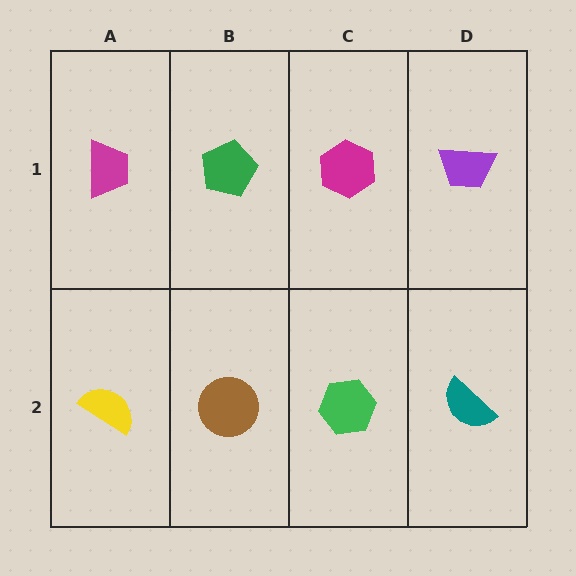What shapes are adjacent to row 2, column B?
A green pentagon (row 1, column B), a yellow semicircle (row 2, column A), a green hexagon (row 2, column C).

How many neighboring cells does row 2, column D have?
2.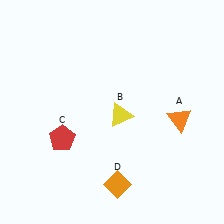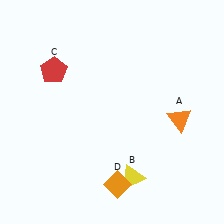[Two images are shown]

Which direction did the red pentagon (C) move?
The red pentagon (C) moved up.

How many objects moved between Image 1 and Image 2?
2 objects moved between the two images.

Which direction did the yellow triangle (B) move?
The yellow triangle (B) moved down.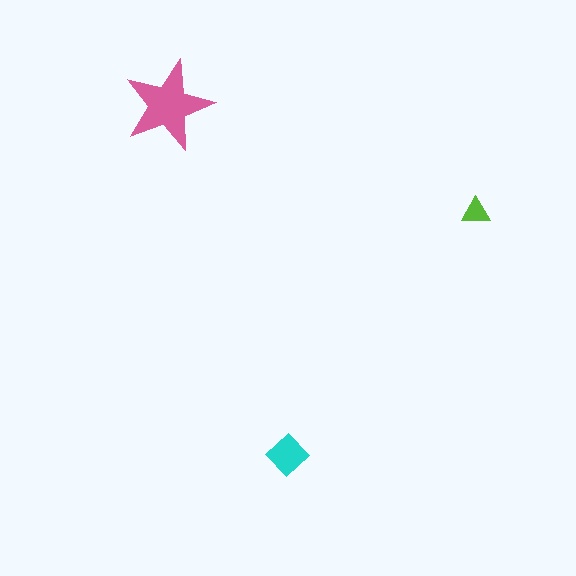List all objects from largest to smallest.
The pink star, the cyan diamond, the lime triangle.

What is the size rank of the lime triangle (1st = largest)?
3rd.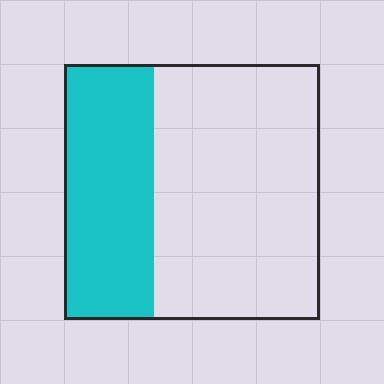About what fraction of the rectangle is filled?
About one third (1/3).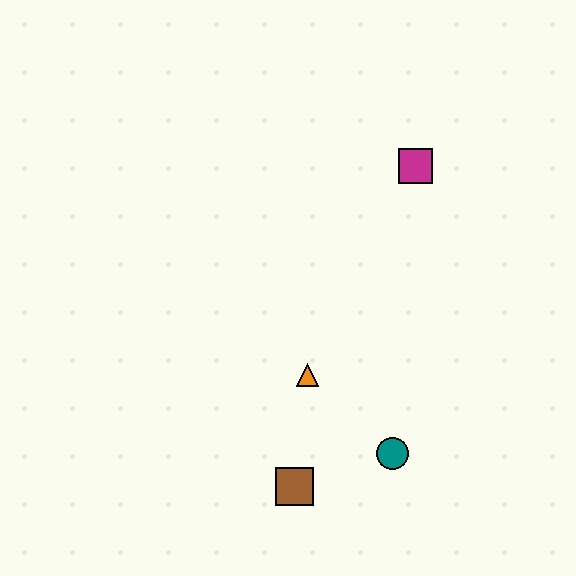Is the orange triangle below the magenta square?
Yes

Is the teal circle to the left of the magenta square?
Yes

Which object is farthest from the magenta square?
The brown square is farthest from the magenta square.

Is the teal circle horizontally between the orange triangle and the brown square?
No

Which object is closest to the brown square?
The teal circle is closest to the brown square.